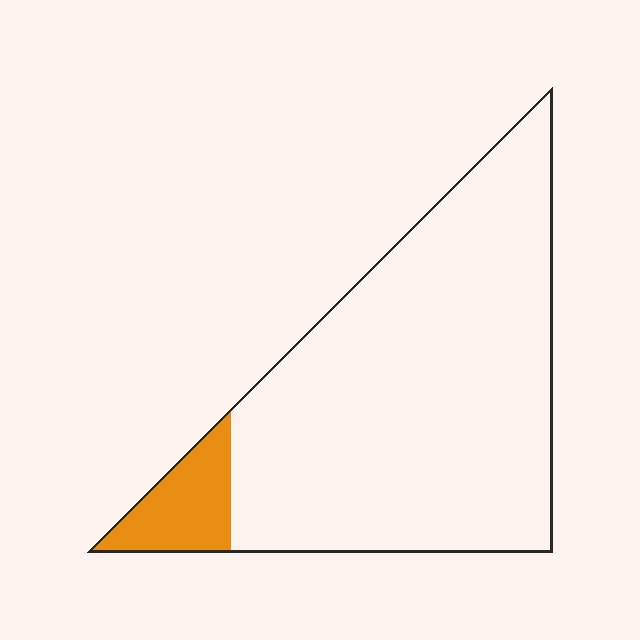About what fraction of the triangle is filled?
About one tenth (1/10).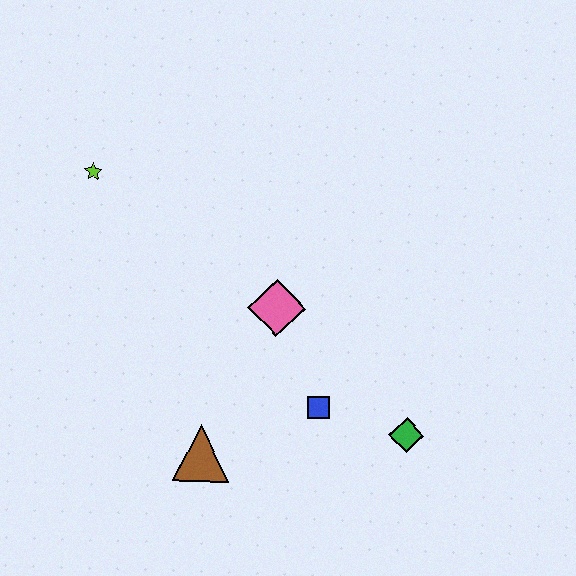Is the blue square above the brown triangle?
Yes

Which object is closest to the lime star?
The pink diamond is closest to the lime star.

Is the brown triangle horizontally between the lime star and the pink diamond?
Yes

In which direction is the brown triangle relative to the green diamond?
The brown triangle is to the left of the green diamond.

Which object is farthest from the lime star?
The green diamond is farthest from the lime star.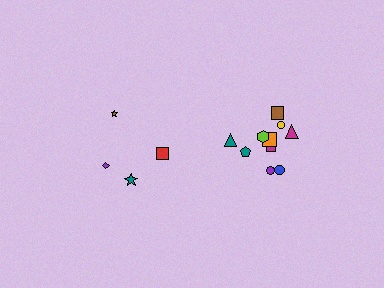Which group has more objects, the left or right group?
The right group.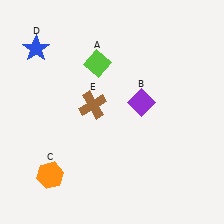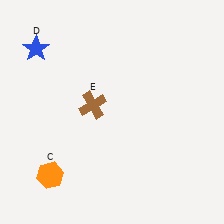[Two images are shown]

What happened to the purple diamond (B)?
The purple diamond (B) was removed in Image 2. It was in the top-right area of Image 1.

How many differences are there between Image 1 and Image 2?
There are 2 differences between the two images.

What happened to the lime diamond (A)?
The lime diamond (A) was removed in Image 2. It was in the top-left area of Image 1.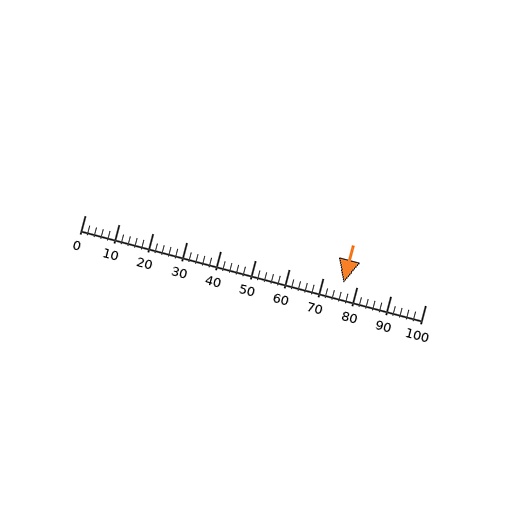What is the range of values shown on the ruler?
The ruler shows values from 0 to 100.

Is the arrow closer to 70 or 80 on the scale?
The arrow is closer to 80.